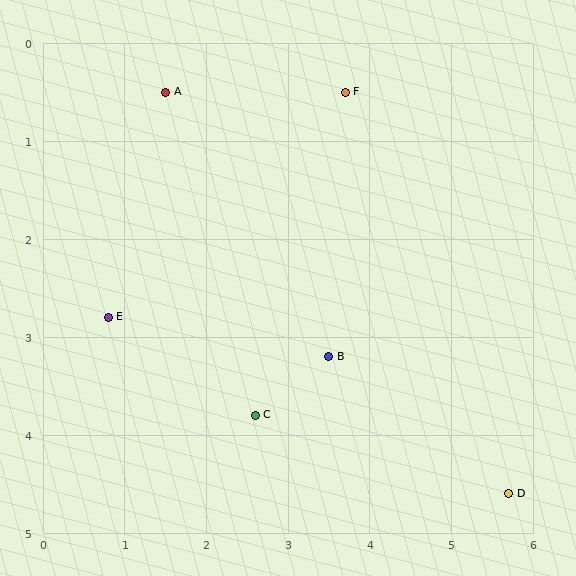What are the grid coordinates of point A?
Point A is at approximately (1.5, 0.5).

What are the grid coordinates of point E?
Point E is at approximately (0.8, 2.8).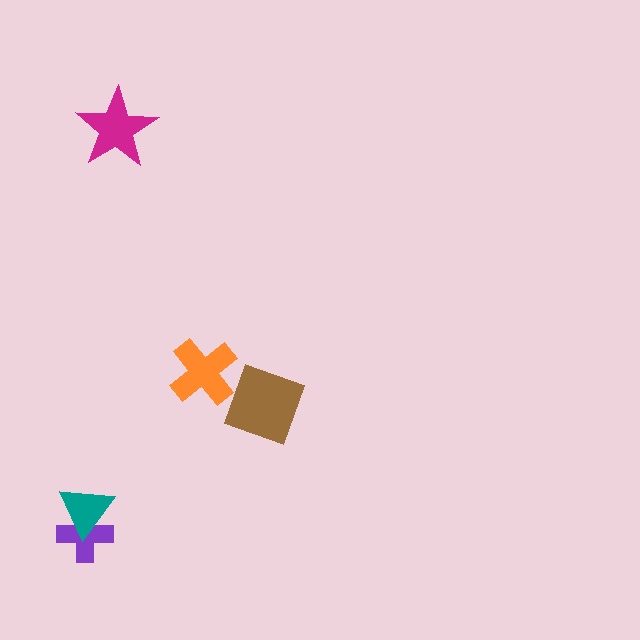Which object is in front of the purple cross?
The teal triangle is in front of the purple cross.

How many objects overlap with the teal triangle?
1 object overlaps with the teal triangle.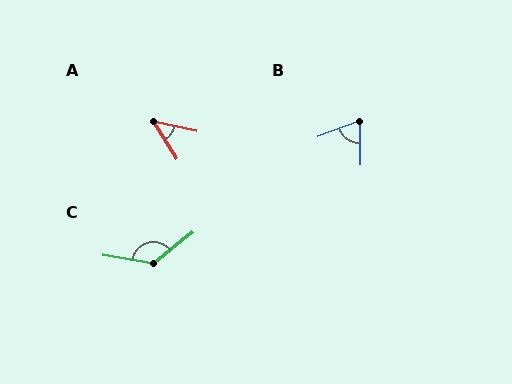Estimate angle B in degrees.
Approximately 70 degrees.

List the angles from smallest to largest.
A (45°), B (70°), C (131°).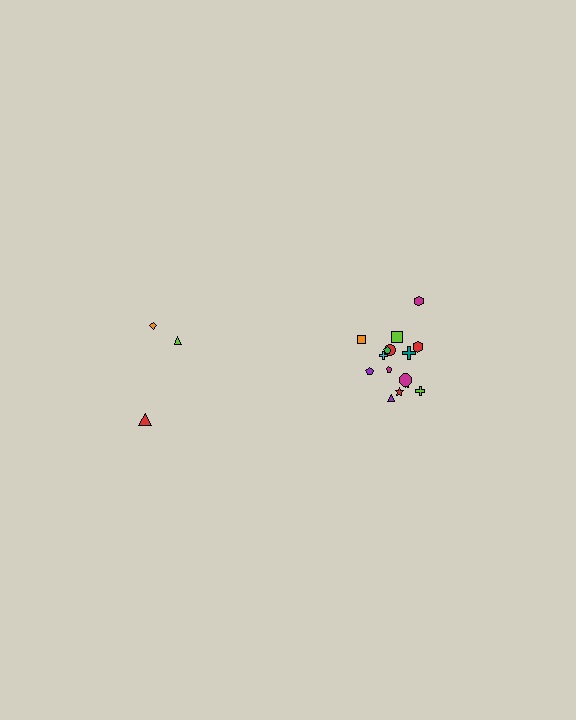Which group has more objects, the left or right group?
The right group.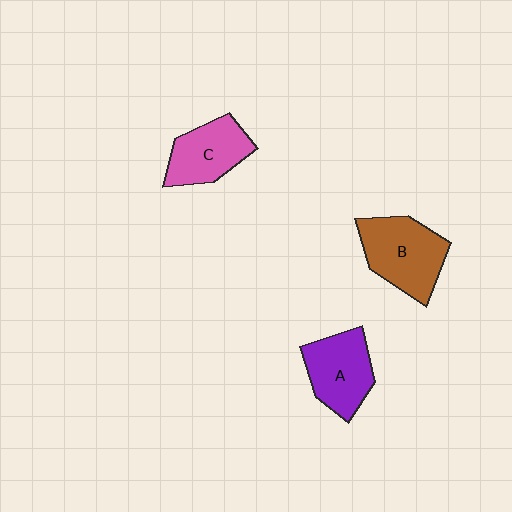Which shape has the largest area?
Shape B (brown).